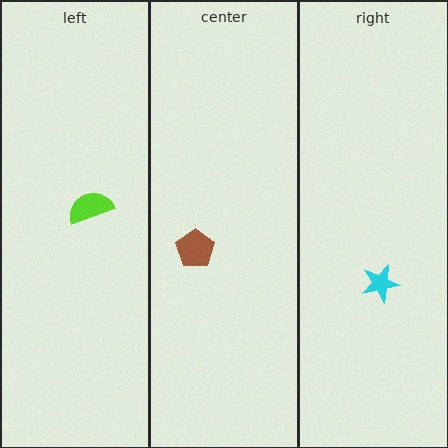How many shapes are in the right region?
1.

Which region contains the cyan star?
The right region.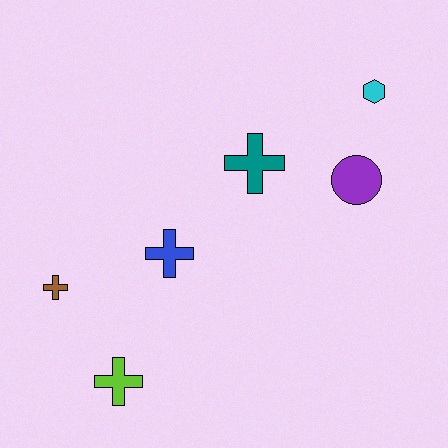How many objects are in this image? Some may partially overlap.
There are 6 objects.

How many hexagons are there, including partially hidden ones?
There is 1 hexagon.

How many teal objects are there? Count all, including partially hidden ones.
There is 1 teal object.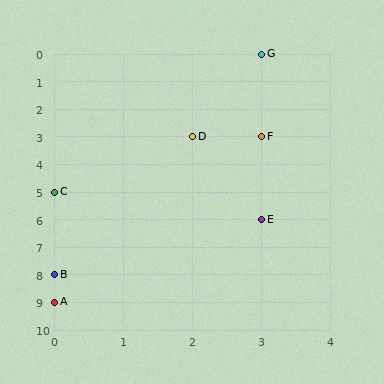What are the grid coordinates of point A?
Point A is at grid coordinates (0, 9).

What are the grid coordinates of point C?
Point C is at grid coordinates (0, 5).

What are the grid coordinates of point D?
Point D is at grid coordinates (2, 3).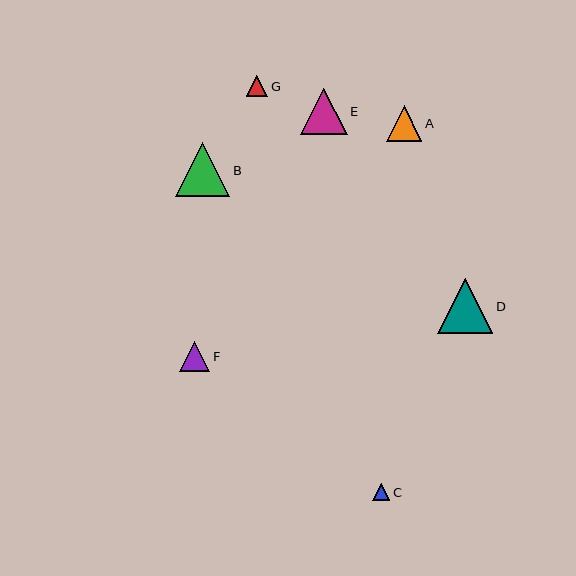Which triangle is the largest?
Triangle D is the largest with a size of approximately 55 pixels.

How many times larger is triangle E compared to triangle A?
Triangle E is approximately 1.3 times the size of triangle A.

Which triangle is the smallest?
Triangle C is the smallest with a size of approximately 17 pixels.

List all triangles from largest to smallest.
From largest to smallest: D, B, E, A, F, G, C.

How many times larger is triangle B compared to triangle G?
Triangle B is approximately 2.5 times the size of triangle G.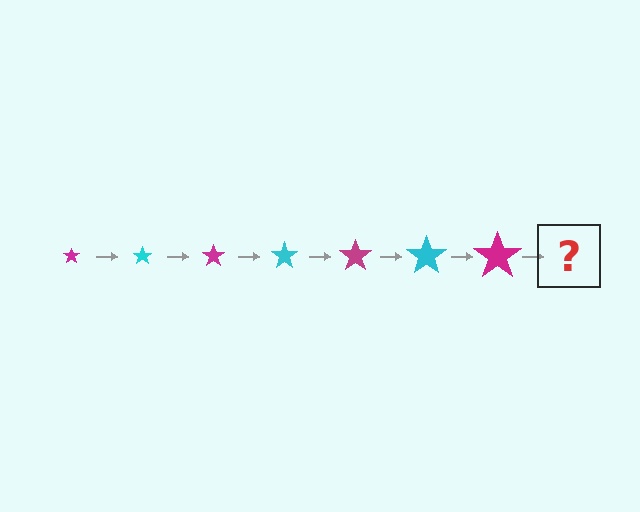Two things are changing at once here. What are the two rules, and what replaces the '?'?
The two rules are that the star grows larger each step and the color cycles through magenta and cyan. The '?' should be a cyan star, larger than the previous one.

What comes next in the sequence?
The next element should be a cyan star, larger than the previous one.